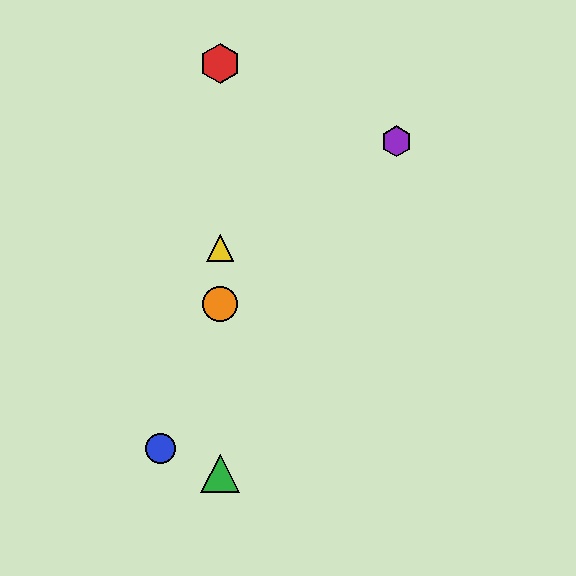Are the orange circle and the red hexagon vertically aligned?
Yes, both are at x≈220.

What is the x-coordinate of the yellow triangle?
The yellow triangle is at x≈220.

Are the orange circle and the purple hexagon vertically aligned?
No, the orange circle is at x≈220 and the purple hexagon is at x≈397.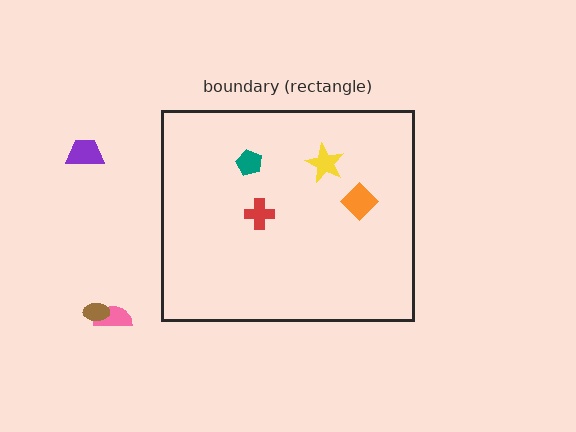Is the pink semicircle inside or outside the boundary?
Outside.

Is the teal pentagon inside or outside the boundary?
Inside.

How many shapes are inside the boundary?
4 inside, 3 outside.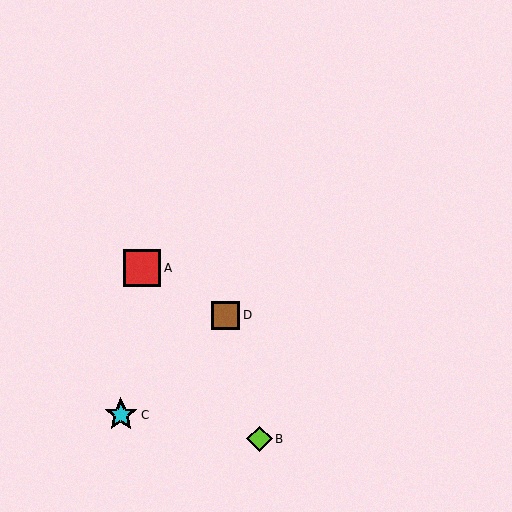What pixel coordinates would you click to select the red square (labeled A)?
Click at (142, 268) to select the red square A.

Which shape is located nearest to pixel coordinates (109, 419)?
The cyan star (labeled C) at (121, 415) is nearest to that location.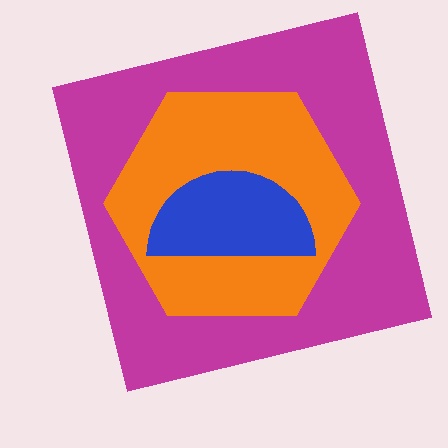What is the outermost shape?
The magenta square.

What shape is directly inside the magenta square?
The orange hexagon.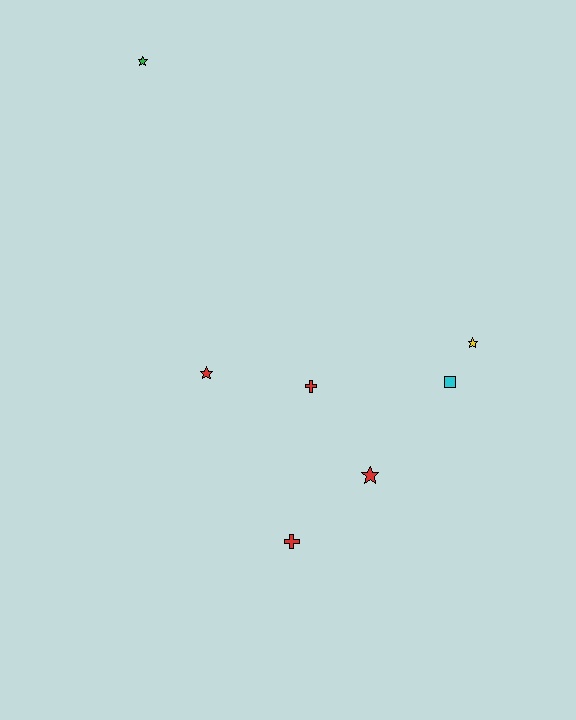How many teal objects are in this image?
There are no teal objects.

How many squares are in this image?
There is 1 square.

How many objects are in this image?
There are 7 objects.